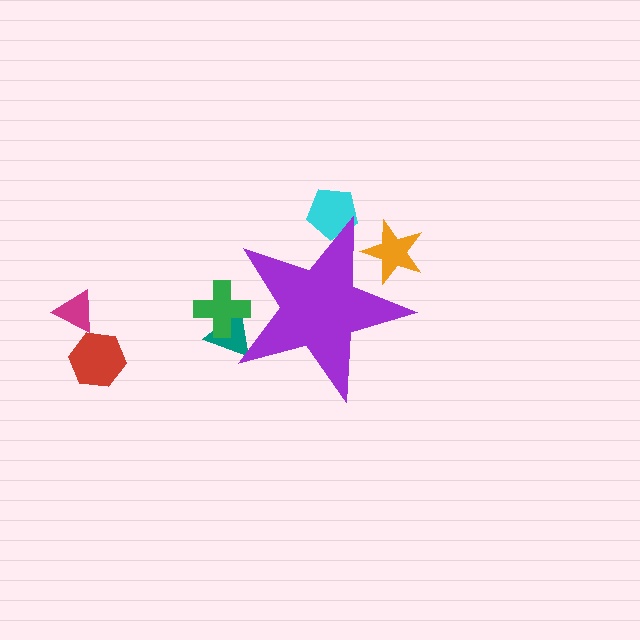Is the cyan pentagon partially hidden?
Yes, the cyan pentagon is partially hidden behind the purple star.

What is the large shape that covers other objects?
A purple star.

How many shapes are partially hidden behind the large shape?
4 shapes are partially hidden.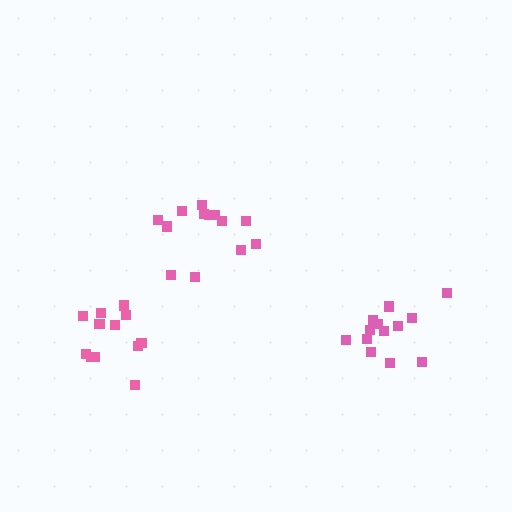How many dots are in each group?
Group 1: 13 dots, Group 2: 13 dots, Group 3: 12 dots (38 total).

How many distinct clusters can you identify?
There are 3 distinct clusters.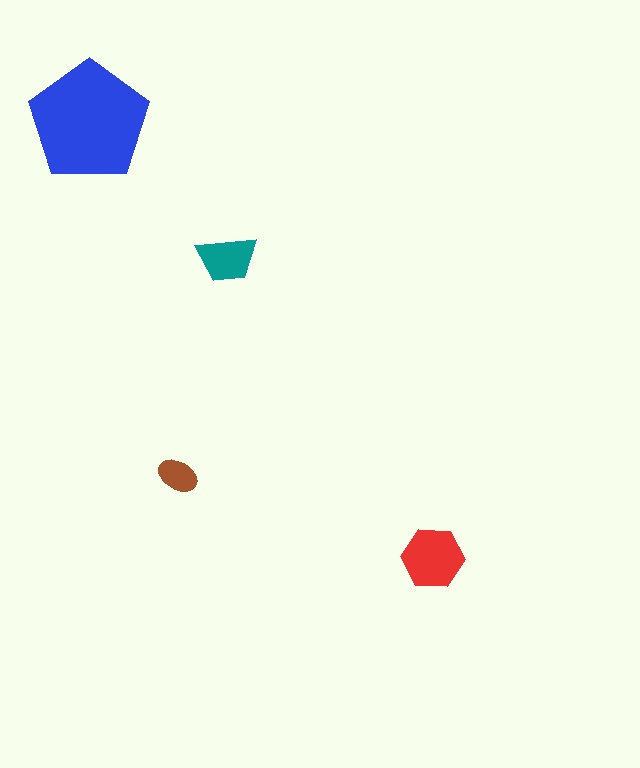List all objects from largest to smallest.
The blue pentagon, the red hexagon, the teal trapezoid, the brown ellipse.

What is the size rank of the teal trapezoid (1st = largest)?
3rd.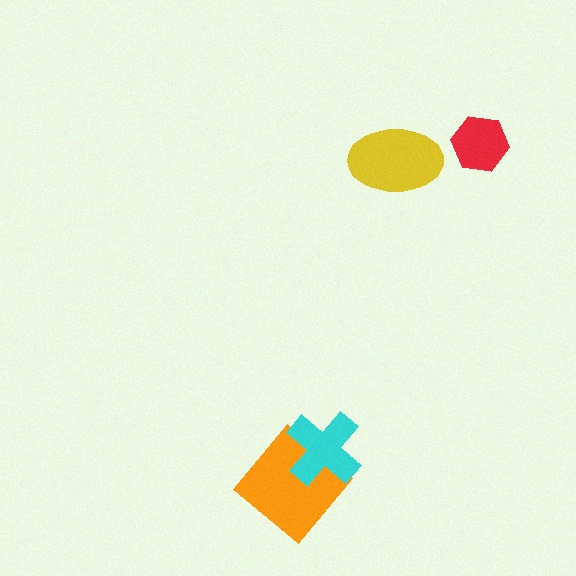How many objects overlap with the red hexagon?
0 objects overlap with the red hexagon.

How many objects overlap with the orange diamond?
1 object overlaps with the orange diamond.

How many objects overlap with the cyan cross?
1 object overlaps with the cyan cross.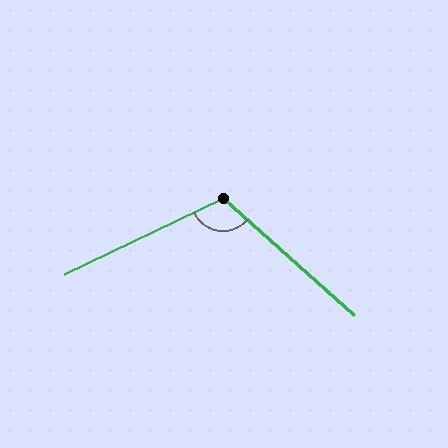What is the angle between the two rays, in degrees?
Approximately 113 degrees.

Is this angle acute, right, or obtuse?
It is obtuse.